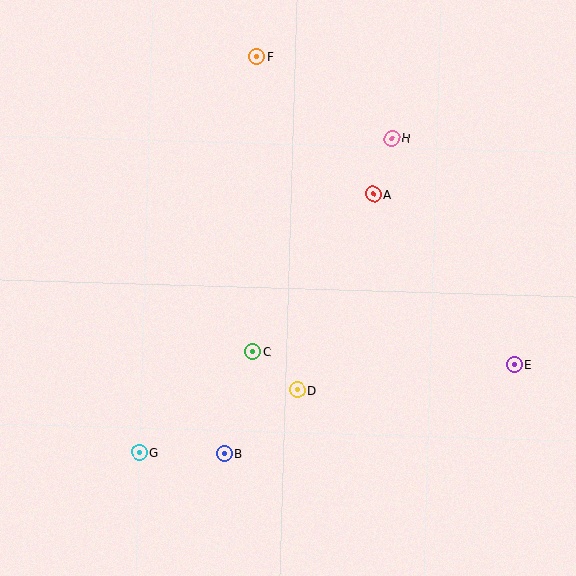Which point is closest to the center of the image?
Point C at (253, 352) is closest to the center.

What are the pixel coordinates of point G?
Point G is at (139, 452).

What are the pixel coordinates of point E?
Point E is at (514, 364).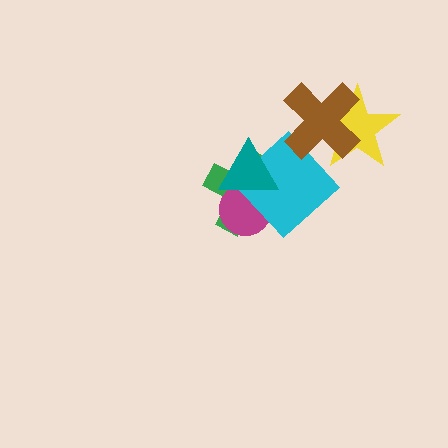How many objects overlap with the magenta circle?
3 objects overlap with the magenta circle.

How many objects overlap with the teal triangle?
3 objects overlap with the teal triangle.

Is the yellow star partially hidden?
Yes, it is partially covered by another shape.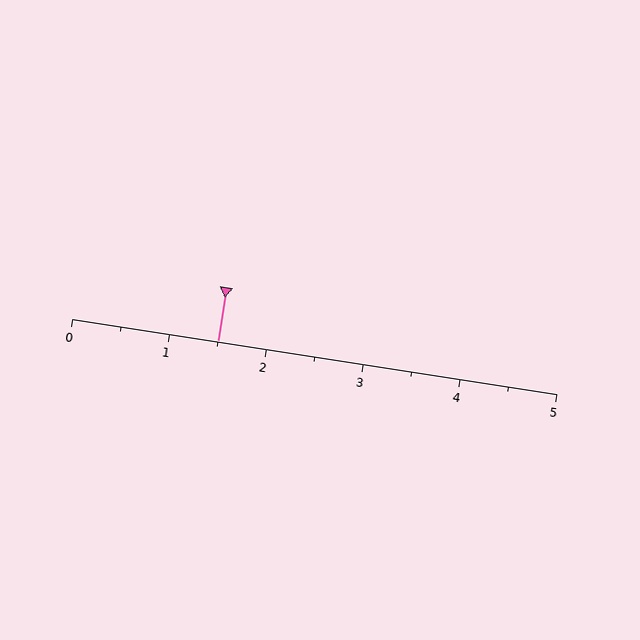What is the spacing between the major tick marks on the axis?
The major ticks are spaced 1 apart.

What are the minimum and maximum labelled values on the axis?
The axis runs from 0 to 5.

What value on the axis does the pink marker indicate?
The marker indicates approximately 1.5.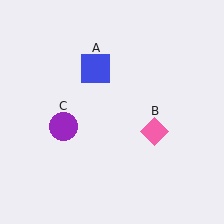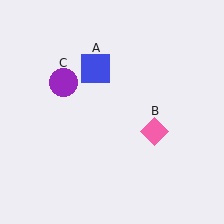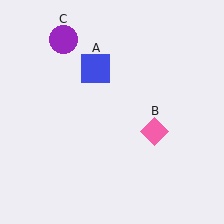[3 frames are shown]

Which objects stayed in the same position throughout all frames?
Blue square (object A) and pink diamond (object B) remained stationary.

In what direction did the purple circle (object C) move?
The purple circle (object C) moved up.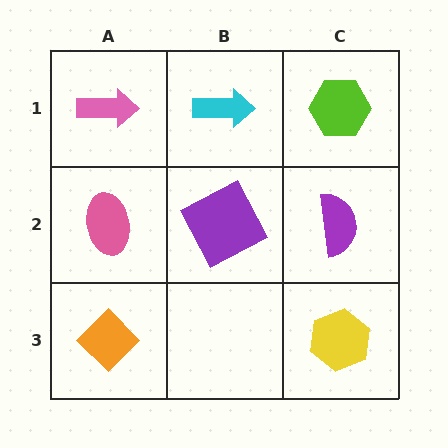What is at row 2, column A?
A pink ellipse.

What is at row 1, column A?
A pink arrow.